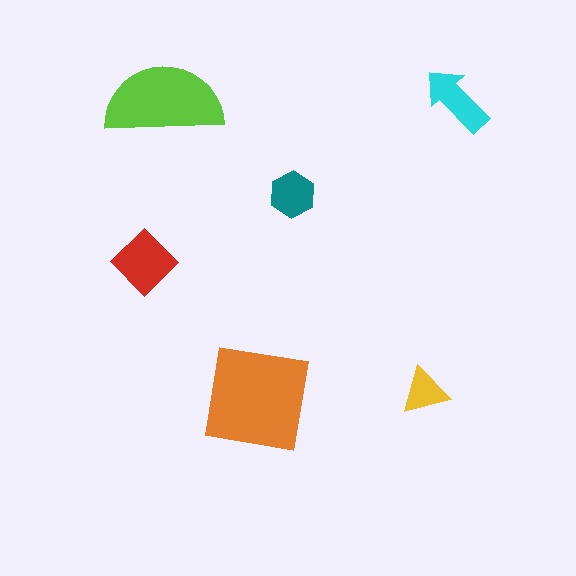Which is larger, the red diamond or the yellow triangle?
The red diamond.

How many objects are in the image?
There are 6 objects in the image.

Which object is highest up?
The lime semicircle is topmost.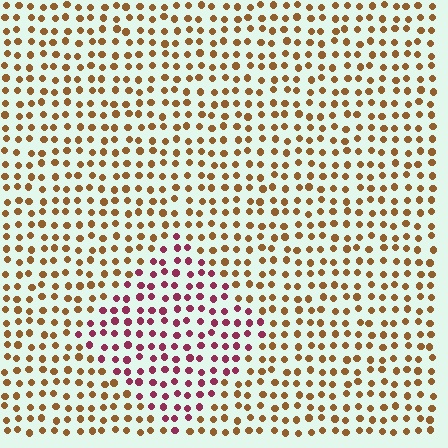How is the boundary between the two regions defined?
The boundary is defined purely by a slight shift in hue (about 55 degrees). Spacing, size, and orientation are identical on both sides.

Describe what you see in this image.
The image is filled with small brown elements in a uniform arrangement. A diamond-shaped region is visible where the elements are tinted to a slightly different hue, forming a subtle color boundary.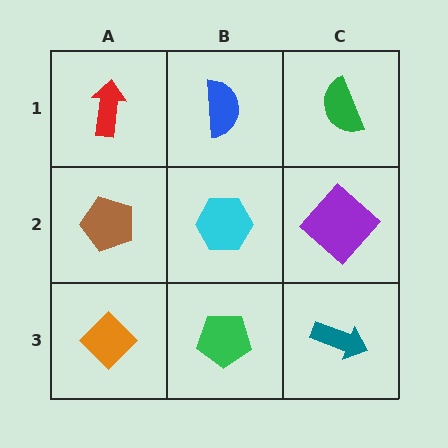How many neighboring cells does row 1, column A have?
2.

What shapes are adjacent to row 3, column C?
A purple diamond (row 2, column C), a green pentagon (row 3, column B).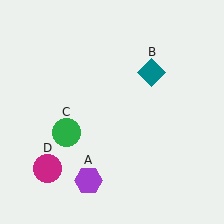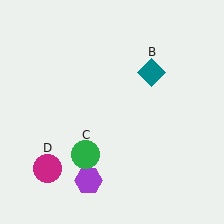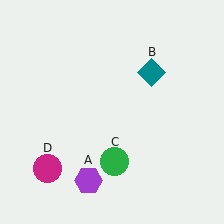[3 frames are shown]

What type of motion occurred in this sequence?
The green circle (object C) rotated counterclockwise around the center of the scene.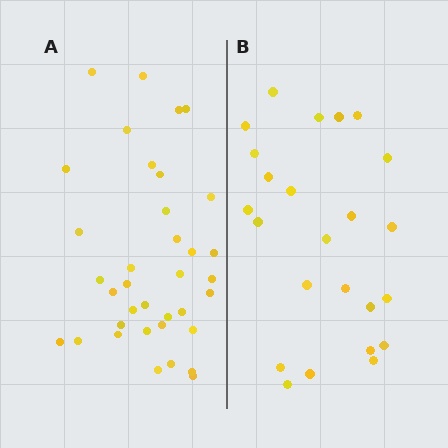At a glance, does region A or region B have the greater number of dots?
Region A (the left region) has more dots.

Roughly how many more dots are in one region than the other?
Region A has roughly 12 or so more dots than region B.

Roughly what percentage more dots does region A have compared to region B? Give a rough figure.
About 50% more.